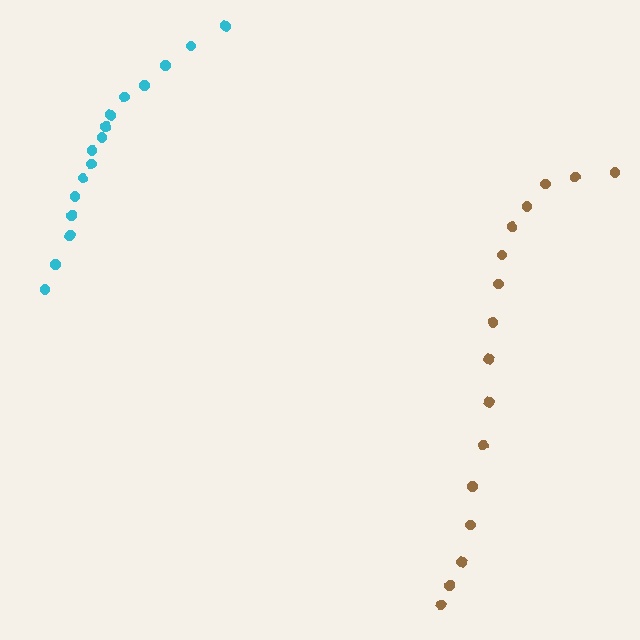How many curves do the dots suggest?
There are 2 distinct paths.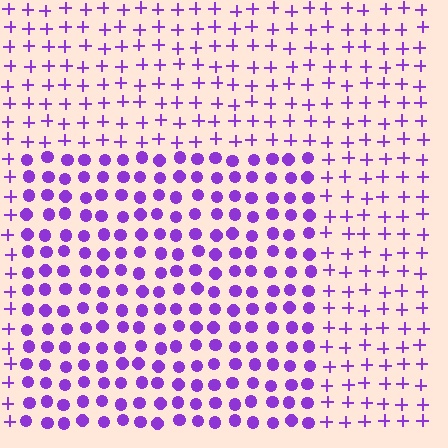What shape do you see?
I see a rectangle.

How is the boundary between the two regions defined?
The boundary is defined by a change in element shape: circles inside vs. plus signs outside. All elements share the same color and spacing.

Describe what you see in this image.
The image is filled with small purple elements arranged in a uniform grid. A rectangle-shaped region contains circles, while the surrounding area contains plus signs. The boundary is defined purely by the change in element shape.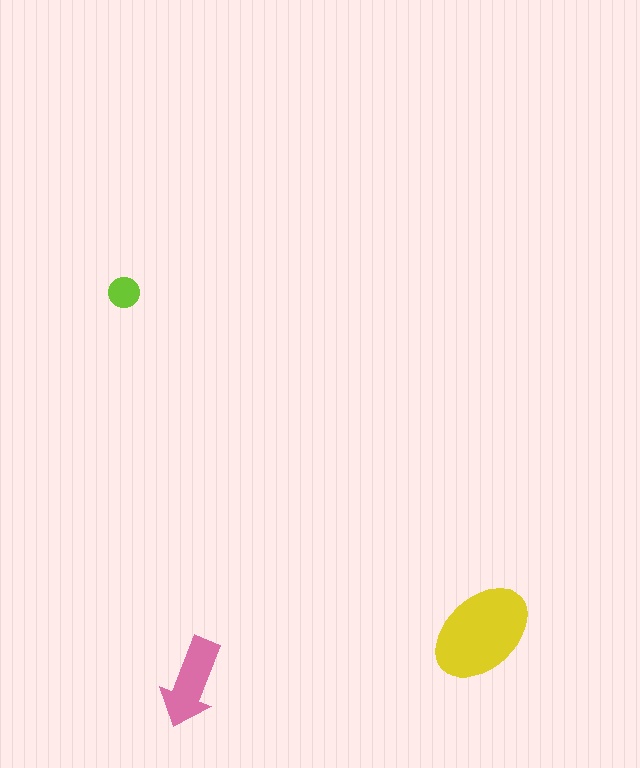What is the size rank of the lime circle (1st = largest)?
3rd.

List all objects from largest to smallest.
The yellow ellipse, the pink arrow, the lime circle.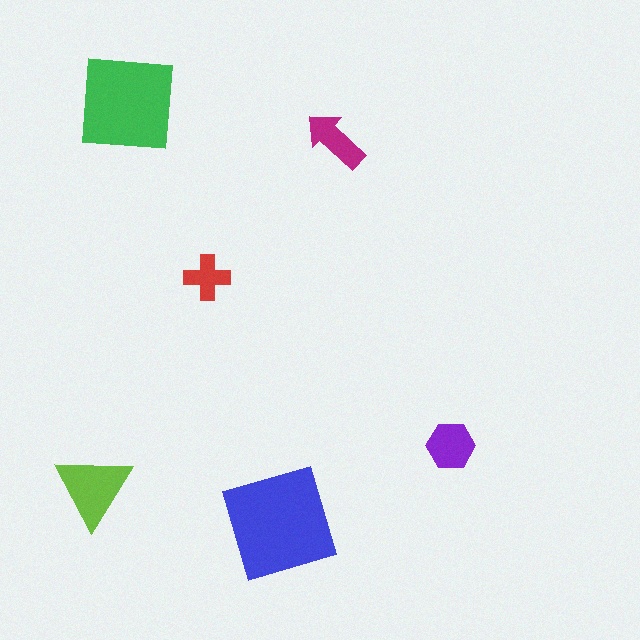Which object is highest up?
The green square is topmost.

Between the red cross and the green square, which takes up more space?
The green square.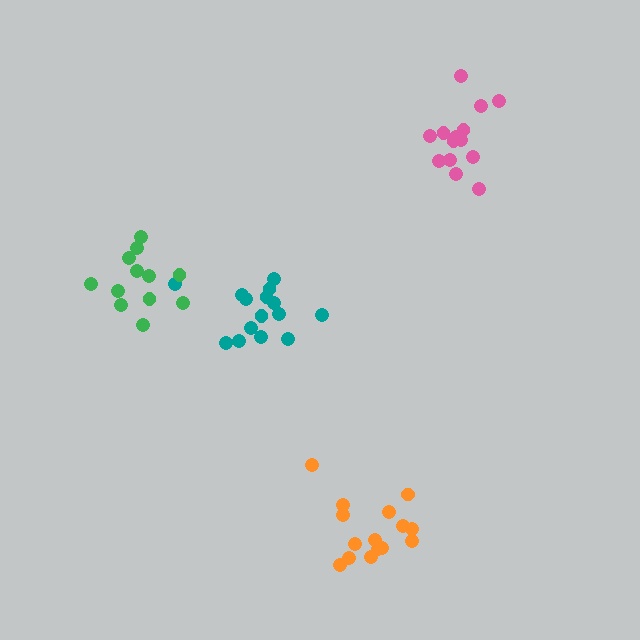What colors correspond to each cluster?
The clusters are colored: teal, orange, green, pink.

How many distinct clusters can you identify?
There are 4 distinct clusters.